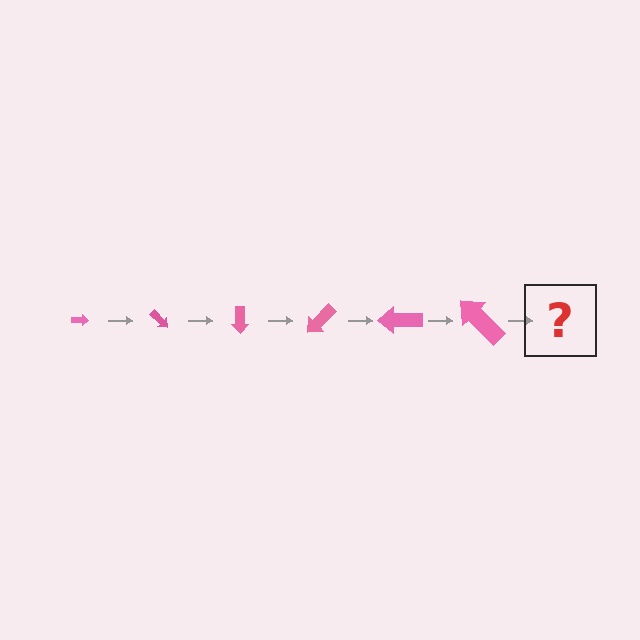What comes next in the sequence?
The next element should be an arrow, larger than the previous one and rotated 270 degrees from the start.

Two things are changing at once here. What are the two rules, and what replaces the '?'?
The two rules are that the arrow grows larger each step and it rotates 45 degrees each step. The '?' should be an arrow, larger than the previous one and rotated 270 degrees from the start.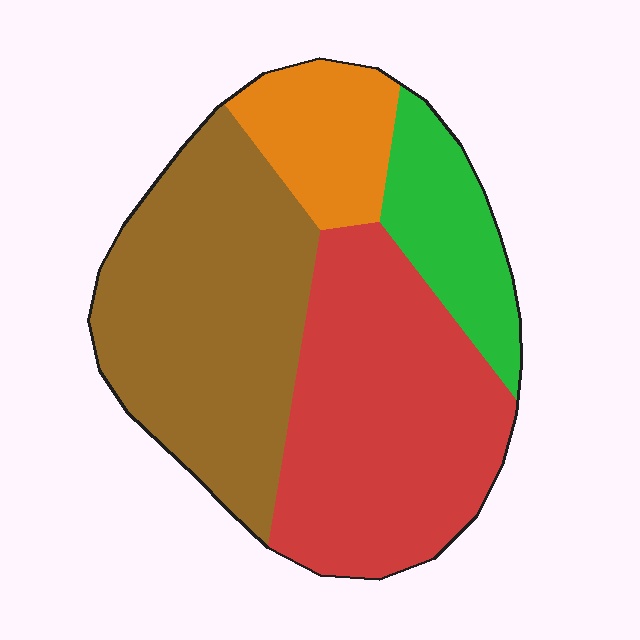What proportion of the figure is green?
Green covers 13% of the figure.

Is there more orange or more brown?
Brown.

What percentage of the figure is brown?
Brown takes up about three eighths (3/8) of the figure.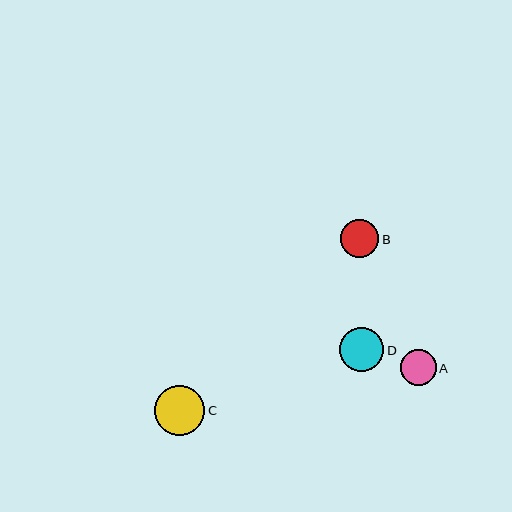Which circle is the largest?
Circle C is the largest with a size of approximately 50 pixels.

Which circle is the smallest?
Circle A is the smallest with a size of approximately 36 pixels.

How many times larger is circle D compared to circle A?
Circle D is approximately 1.2 times the size of circle A.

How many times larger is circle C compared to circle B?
Circle C is approximately 1.3 times the size of circle B.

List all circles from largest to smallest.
From largest to smallest: C, D, B, A.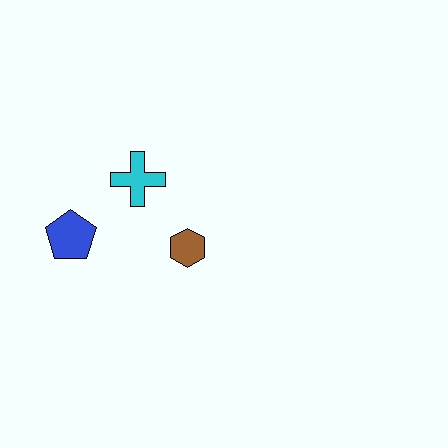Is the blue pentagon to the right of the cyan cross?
No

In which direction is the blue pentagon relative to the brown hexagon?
The blue pentagon is to the left of the brown hexagon.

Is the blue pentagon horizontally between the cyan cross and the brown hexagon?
No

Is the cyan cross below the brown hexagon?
No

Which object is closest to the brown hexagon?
The cyan cross is closest to the brown hexagon.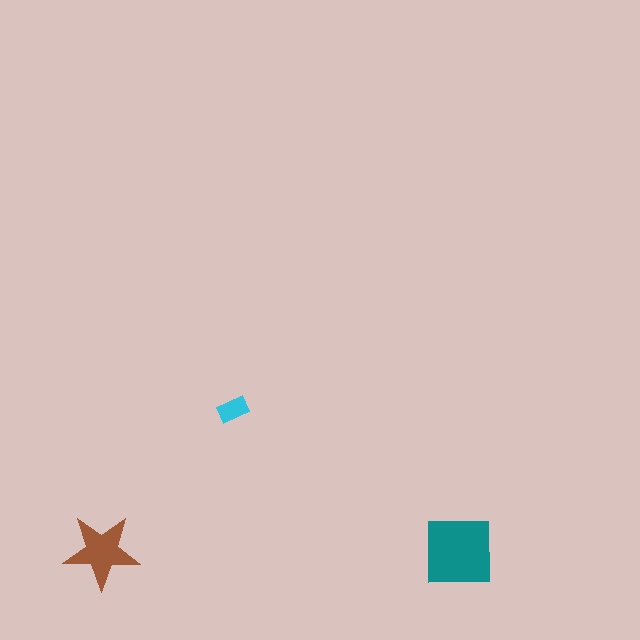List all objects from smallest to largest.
The cyan rectangle, the brown star, the teal square.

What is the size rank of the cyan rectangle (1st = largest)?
3rd.